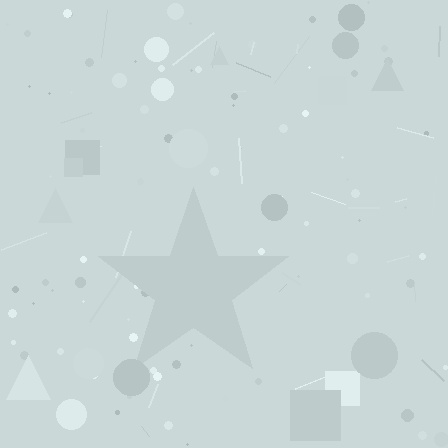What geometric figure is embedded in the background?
A star is embedded in the background.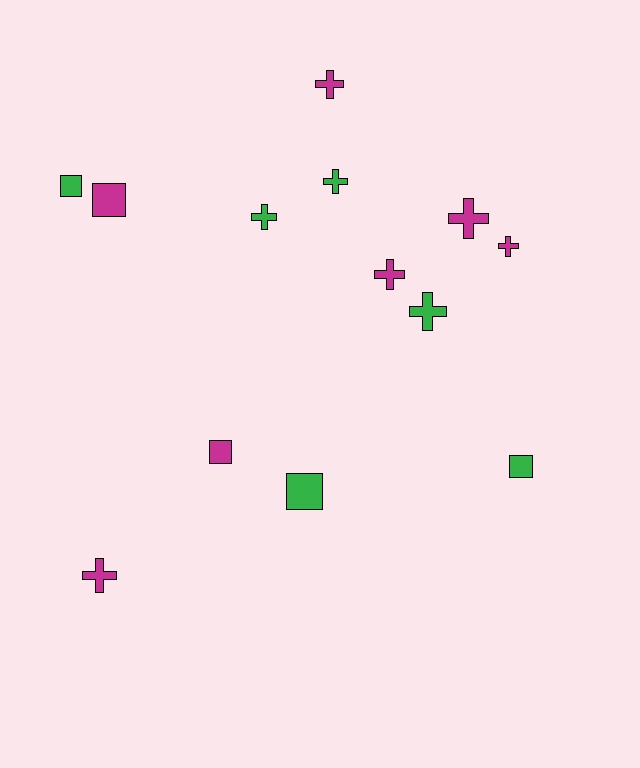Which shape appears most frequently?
Cross, with 8 objects.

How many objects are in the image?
There are 13 objects.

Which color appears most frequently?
Magenta, with 7 objects.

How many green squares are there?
There are 3 green squares.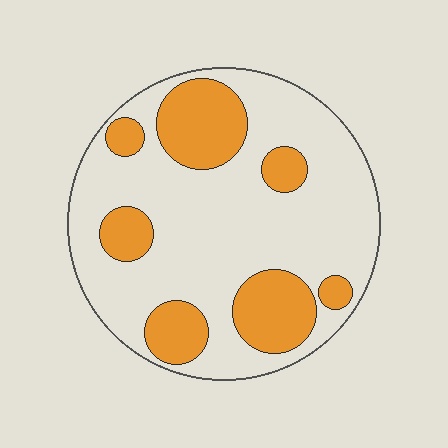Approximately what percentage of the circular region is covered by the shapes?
Approximately 30%.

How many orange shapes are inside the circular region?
7.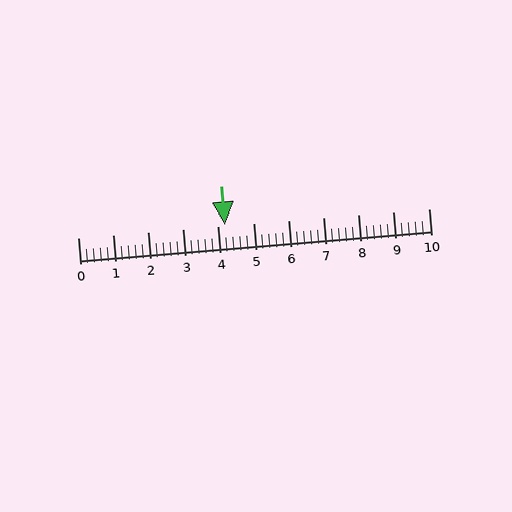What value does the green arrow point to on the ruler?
The green arrow points to approximately 4.2.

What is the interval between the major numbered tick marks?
The major tick marks are spaced 1 units apart.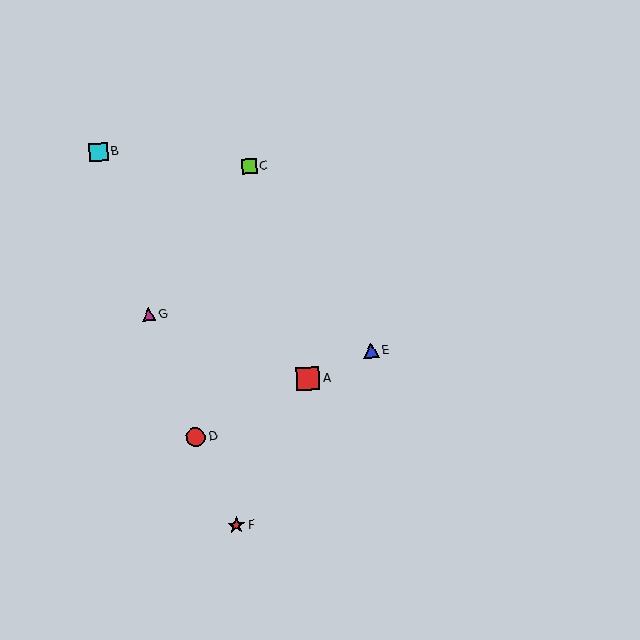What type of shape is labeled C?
Shape C is a lime square.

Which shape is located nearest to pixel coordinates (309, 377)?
The red square (labeled A) at (308, 378) is nearest to that location.